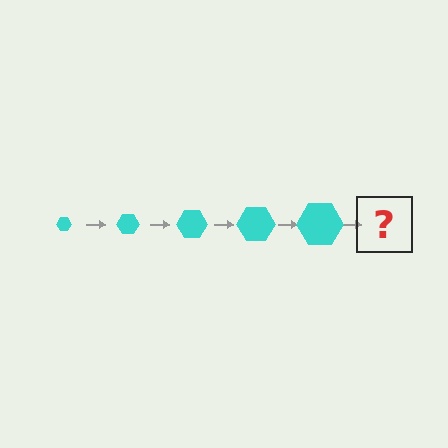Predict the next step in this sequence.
The next step is a cyan hexagon, larger than the previous one.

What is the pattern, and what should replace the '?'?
The pattern is that the hexagon gets progressively larger each step. The '?' should be a cyan hexagon, larger than the previous one.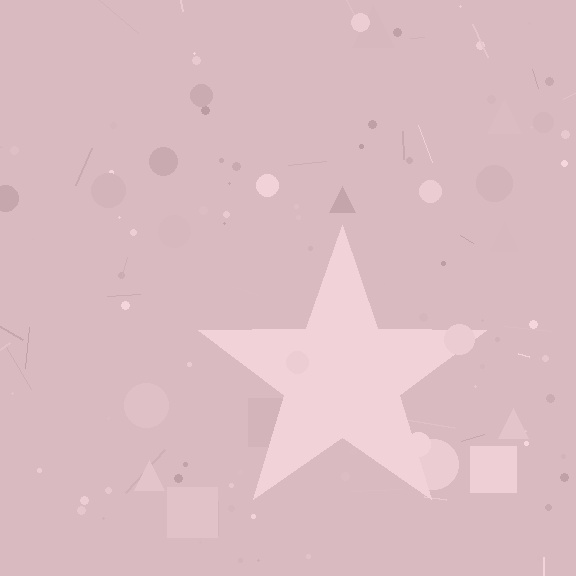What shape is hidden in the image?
A star is hidden in the image.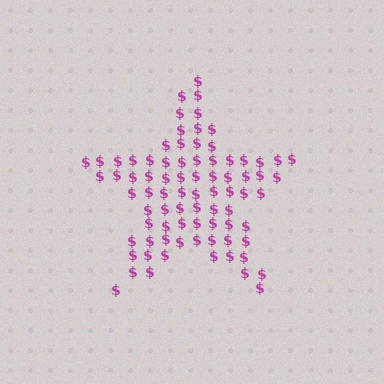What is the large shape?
The large shape is a star.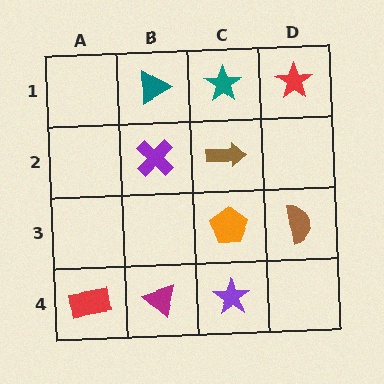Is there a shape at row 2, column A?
No, that cell is empty.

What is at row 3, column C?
An orange pentagon.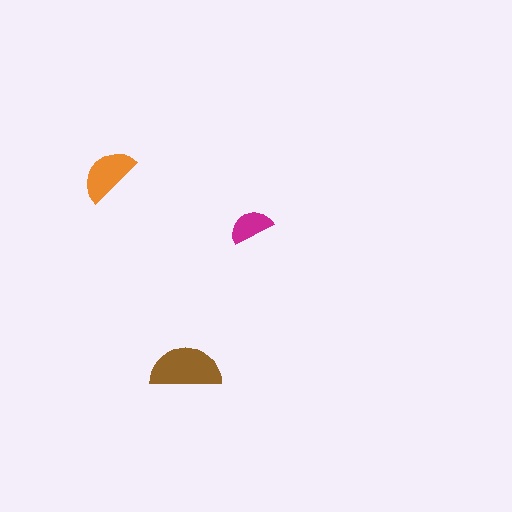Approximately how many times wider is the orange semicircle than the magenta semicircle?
About 1.5 times wider.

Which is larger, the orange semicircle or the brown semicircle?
The brown one.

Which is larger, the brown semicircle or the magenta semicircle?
The brown one.